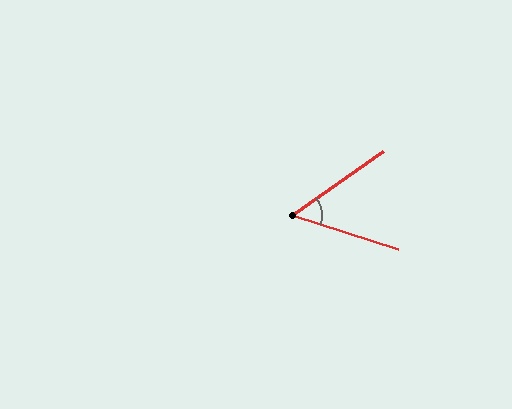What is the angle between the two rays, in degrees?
Approximately 53 degrees.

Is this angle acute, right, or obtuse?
It is acute.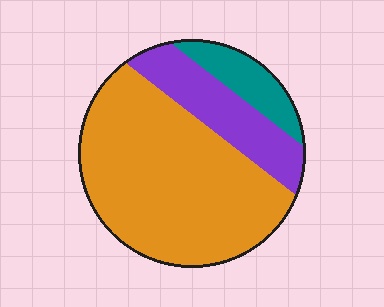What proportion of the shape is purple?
Purple takes up about one fifth (1/5) of the shape.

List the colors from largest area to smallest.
From largest to smallest: orange, purple, teal.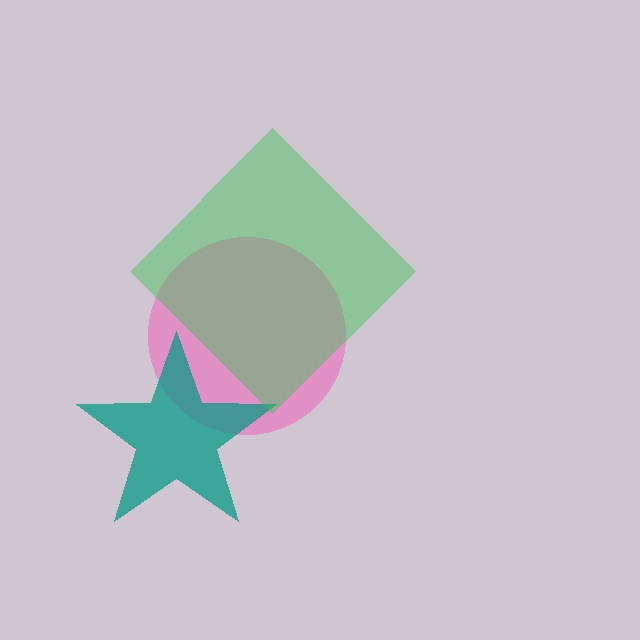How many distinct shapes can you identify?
There are 3 distinct shapes: a pink circle, a teal star, a green diamond.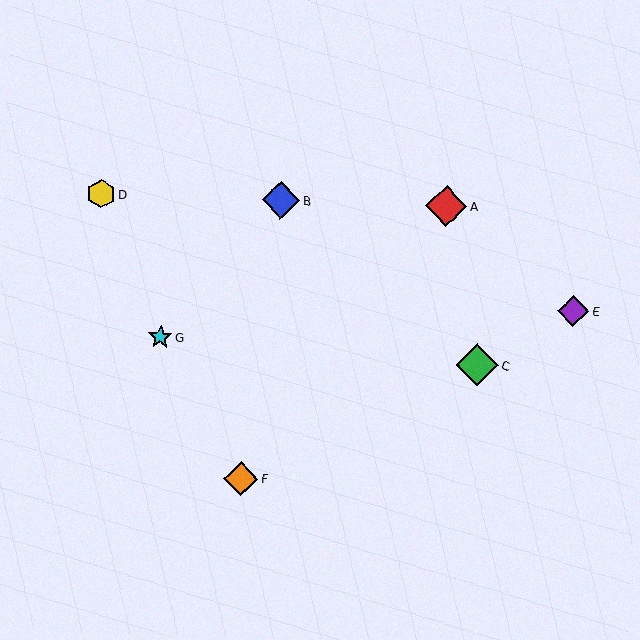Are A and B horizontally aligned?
Yes, both are at y≈206.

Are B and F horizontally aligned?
No, B is at y≈200 and F is at y≈479.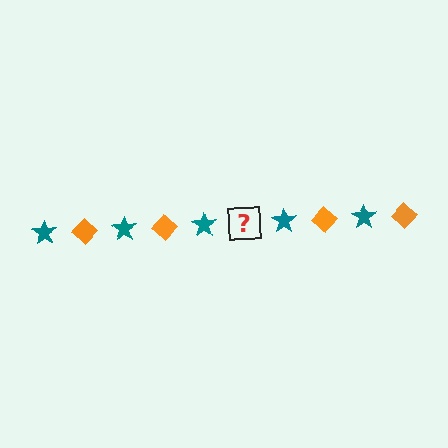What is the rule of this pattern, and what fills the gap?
The rule is that the pattern alternates between teal star and orange diamond. The gap should be filled with an orange diamond.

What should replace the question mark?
The question mark should be replaced with an orange diamond.